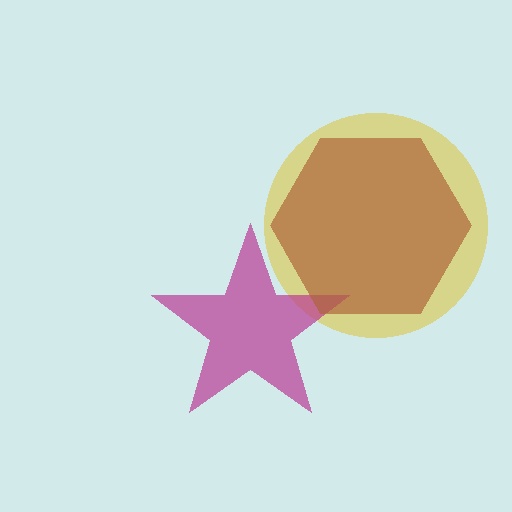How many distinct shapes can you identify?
There are 3 distinct shapes: a yellow circle, a magenta star, a brown hexagon.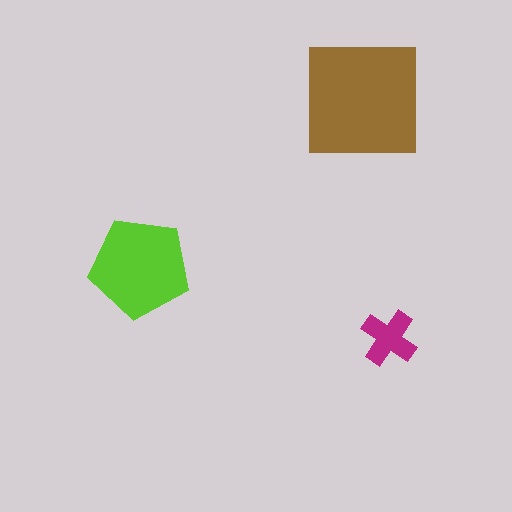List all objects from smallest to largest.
The magenta cross, the lime pentagon, the brown square.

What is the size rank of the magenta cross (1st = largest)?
3rd.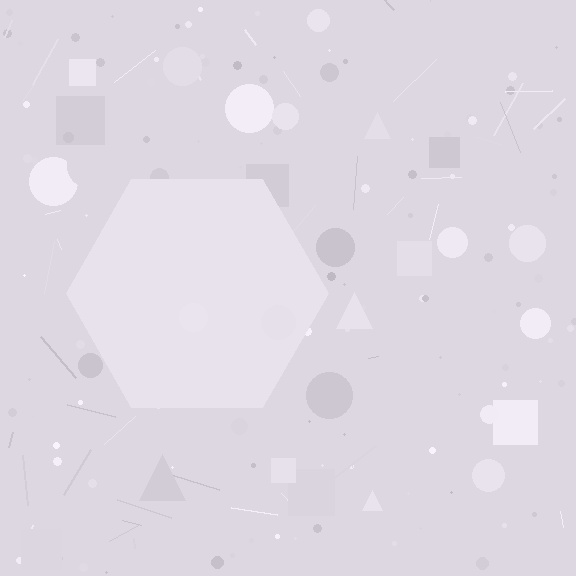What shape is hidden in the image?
A hexagon is hidden in the image.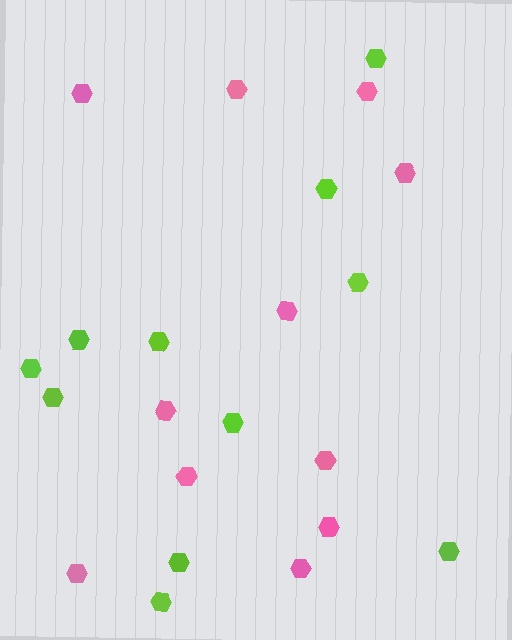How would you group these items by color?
There are 2 groups: one group of pink hexagons (11) and one group of lime hexagons (11).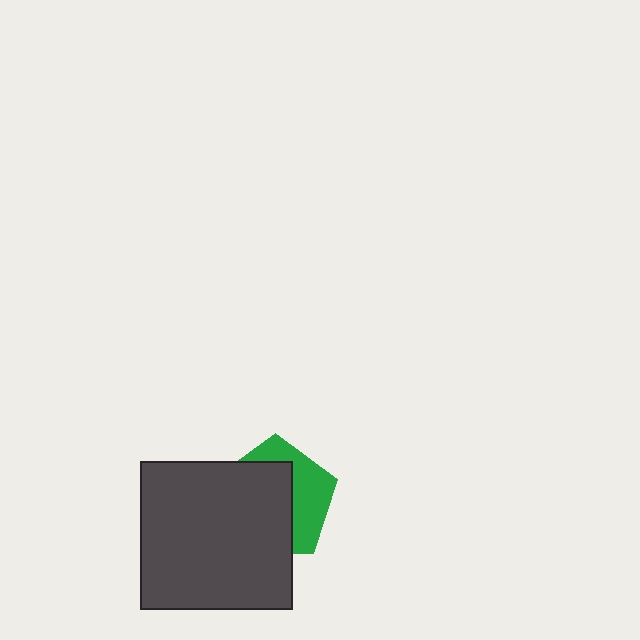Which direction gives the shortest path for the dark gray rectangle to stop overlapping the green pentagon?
Moving toward the lower-left gives the shortest separation.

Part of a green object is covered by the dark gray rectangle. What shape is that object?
It is a pentagon.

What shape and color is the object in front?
The object in front is a dark gray rectangle.